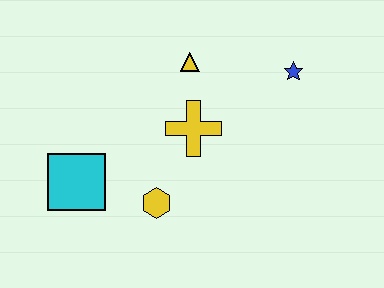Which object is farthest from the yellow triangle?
The cyan square is farthest from the yellow triangle.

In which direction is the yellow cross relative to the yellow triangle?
The yellow cross is below the yellow triangle.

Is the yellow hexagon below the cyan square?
Yes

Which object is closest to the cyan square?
The yellow hexagon is closest to the cyan square.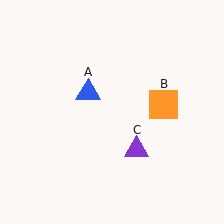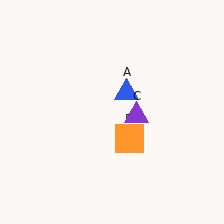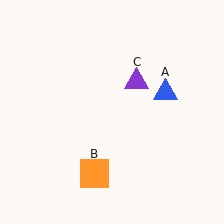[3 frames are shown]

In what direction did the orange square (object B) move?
The orange square (object B) moved down and to the left.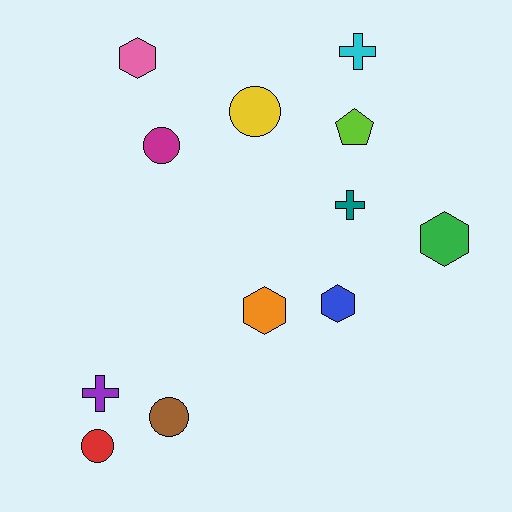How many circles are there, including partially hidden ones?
There are 4 circles.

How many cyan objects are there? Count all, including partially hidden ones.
There is 1 cyan object.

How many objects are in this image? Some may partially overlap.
There are 12 objects.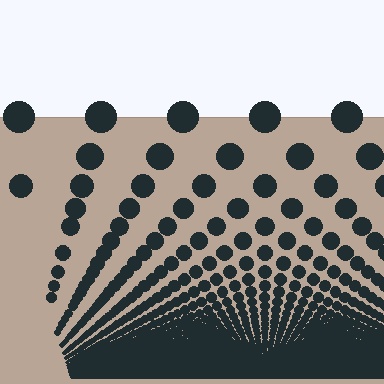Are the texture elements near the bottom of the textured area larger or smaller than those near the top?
Smaller. The gradient is inverted — elements near the bottom are smaller and denser.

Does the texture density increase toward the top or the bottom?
Density increases toward the bottom.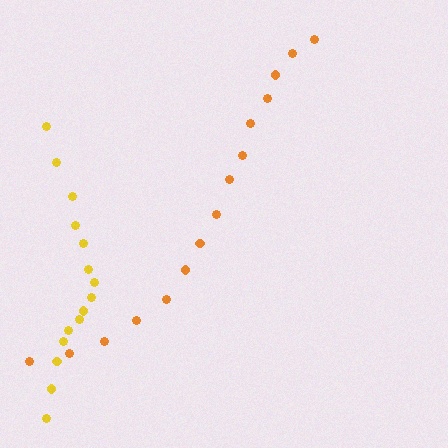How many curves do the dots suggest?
There are 2 distinct paths.